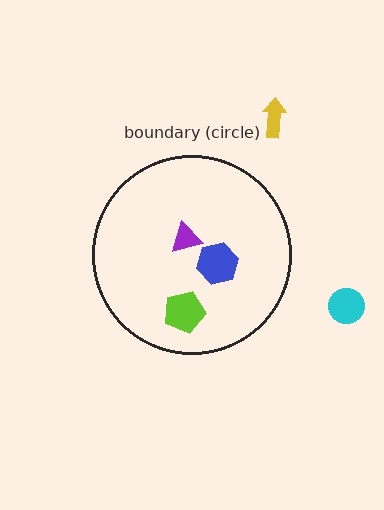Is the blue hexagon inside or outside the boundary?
Inside.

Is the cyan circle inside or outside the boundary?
Outside.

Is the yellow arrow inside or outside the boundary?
Outside.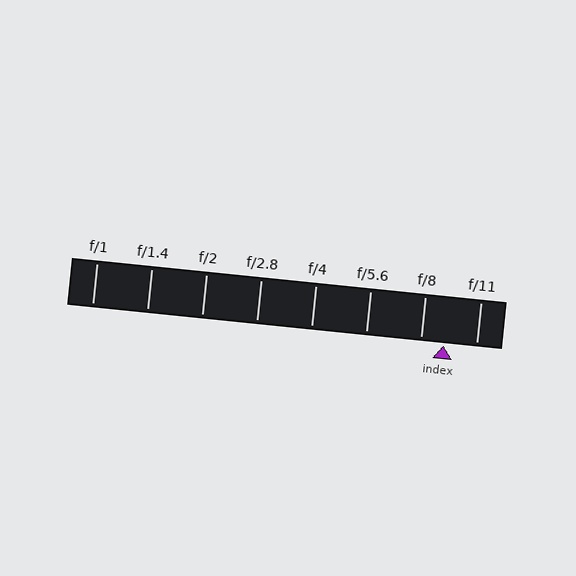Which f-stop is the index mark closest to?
The index mark is closest to f/8.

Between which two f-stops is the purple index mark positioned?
The index mark is between f/8 and f/11.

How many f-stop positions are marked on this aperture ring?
There are 8 f-stop positions marked.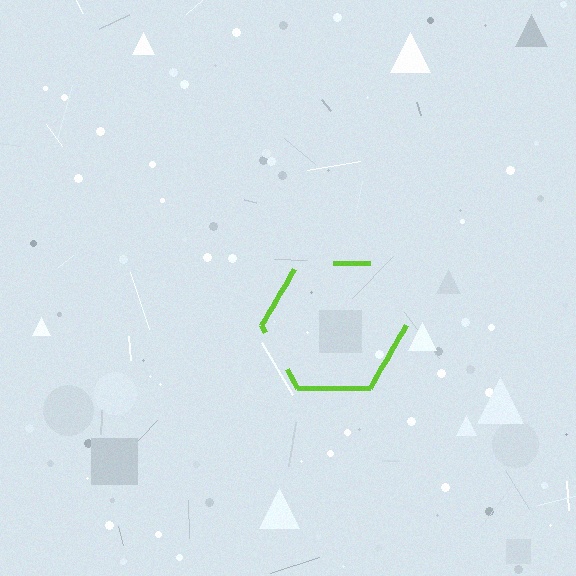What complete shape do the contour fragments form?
The contour fragments form a hexagon.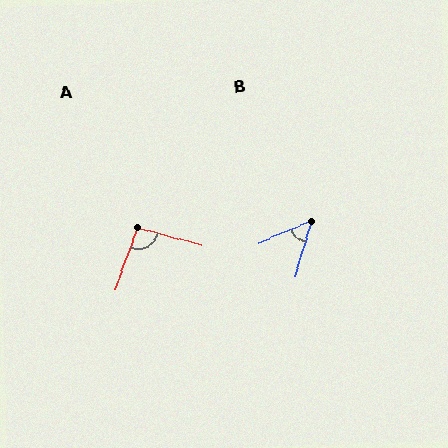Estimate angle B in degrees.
Approximately 50 degrees.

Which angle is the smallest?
B, at approximately 50 degrees.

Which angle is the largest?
A, at approximately 95 degrees.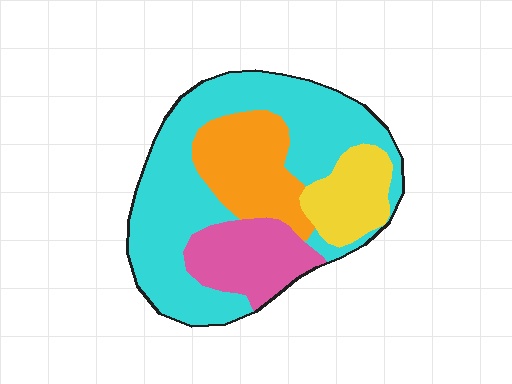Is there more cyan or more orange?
Cyan.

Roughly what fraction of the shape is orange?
Orange covers 19% of the shape.